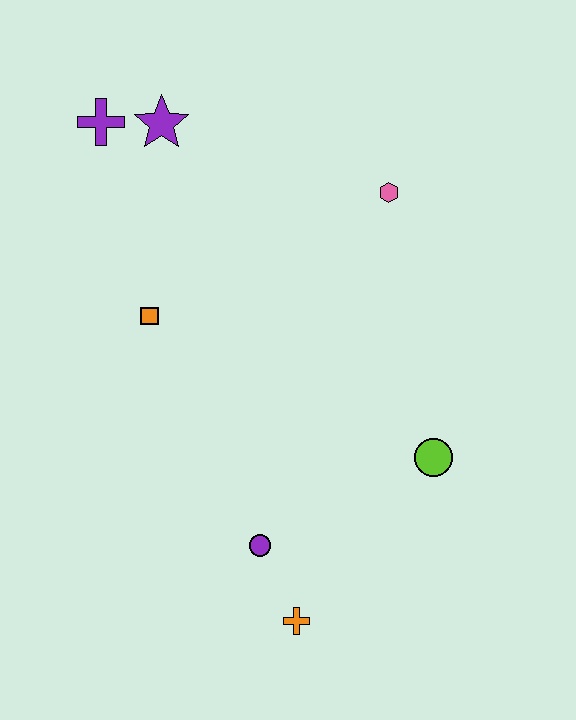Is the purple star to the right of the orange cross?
No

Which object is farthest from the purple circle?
The purple cross is farthest from the purple circle.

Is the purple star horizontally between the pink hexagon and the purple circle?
No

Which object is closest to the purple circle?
The orange cross is closest to the purple circle.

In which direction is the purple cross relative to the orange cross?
The purple cross is above the orange cross.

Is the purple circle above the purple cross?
No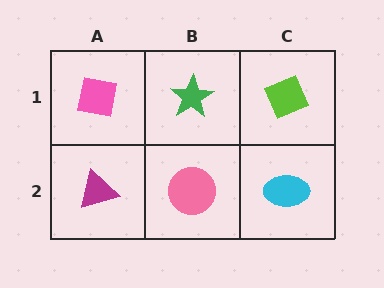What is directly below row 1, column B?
A pink circle.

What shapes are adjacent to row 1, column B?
A pink circle (row 2, column B), a pink square (row 1, column A), a lime diamond (row 1, column C).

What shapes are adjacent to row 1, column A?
A magenta triangle (row 2, column A), a green star (row 1, column B).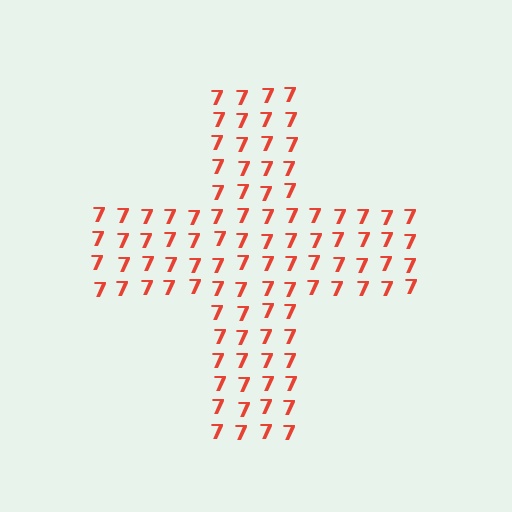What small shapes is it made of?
It is made of small digit 7's.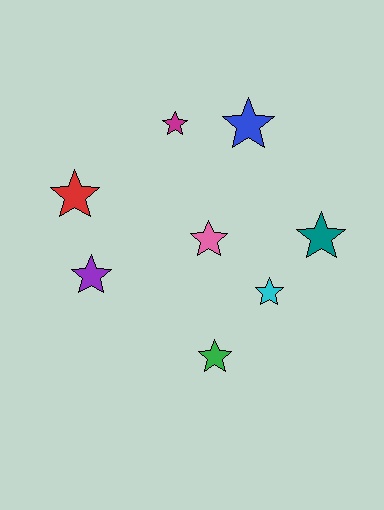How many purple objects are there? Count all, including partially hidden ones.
There is 1 purple object.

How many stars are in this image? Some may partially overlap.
There are 8 stars.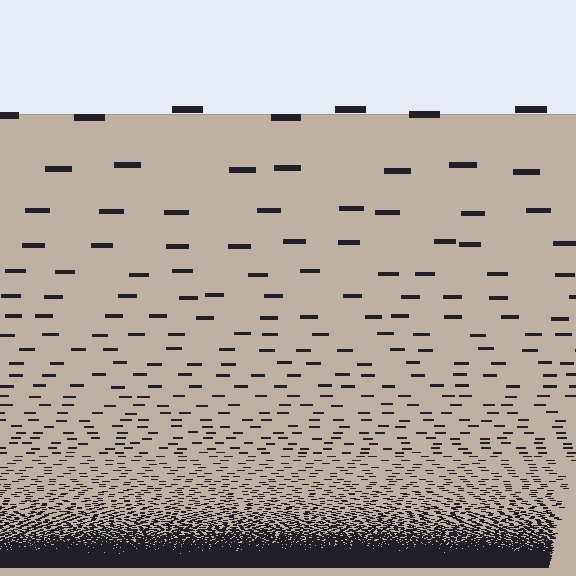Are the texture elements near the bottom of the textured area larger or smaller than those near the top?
Smaller. The gradient is inverted — elements near the bottom are smaller and denser.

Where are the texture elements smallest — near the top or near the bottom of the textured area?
Near the bottom.